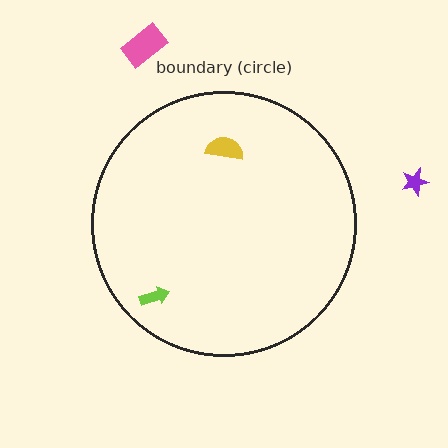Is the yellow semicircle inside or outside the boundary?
Inside.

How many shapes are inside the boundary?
2 inside, 2 outside.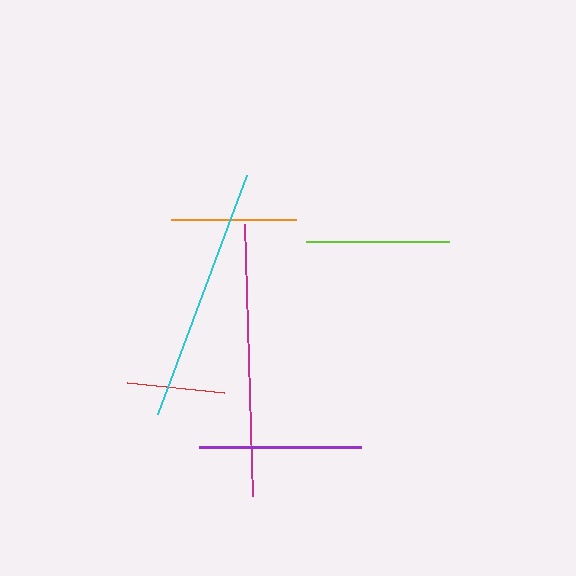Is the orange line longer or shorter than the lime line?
The lime line is longer than the orange line.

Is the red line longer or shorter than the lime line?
The lime line is longer than the red line.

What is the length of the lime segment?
The lime segment is approximately 142 pixels long.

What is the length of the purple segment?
The purple segment is approximately 162 pixels long.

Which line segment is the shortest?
The red line is the shortest at approximately 97 pixels.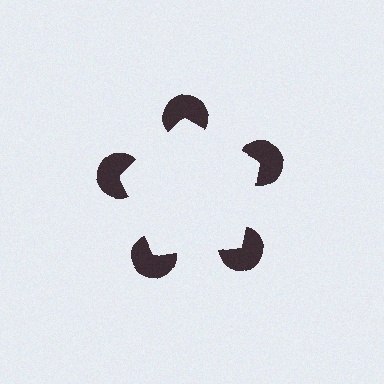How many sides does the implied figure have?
5 sides.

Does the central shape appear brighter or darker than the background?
It typically appears slightly brighter than the background, even though no actual brightness change is drawn.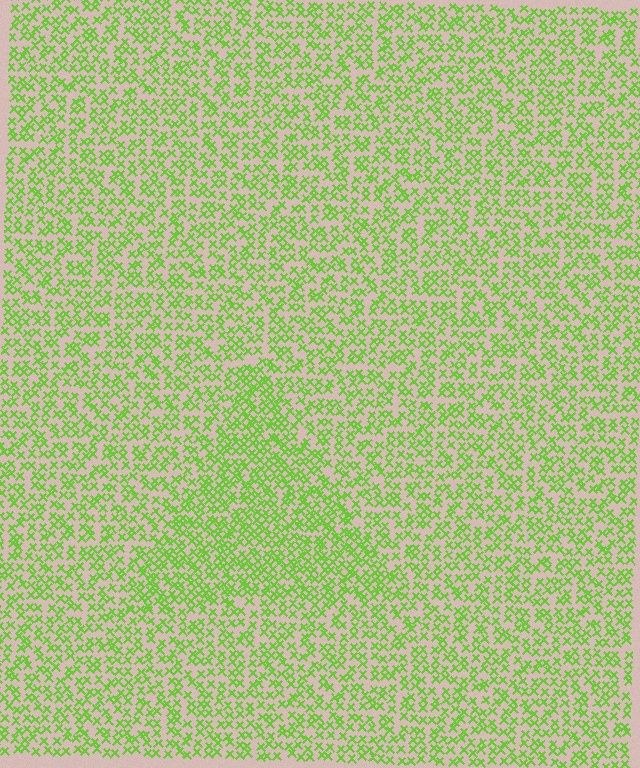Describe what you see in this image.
The image contains small lime elements arranged at two different densities. A triangle-shaped region is visible where the elements are more densely packed than the surrounding area.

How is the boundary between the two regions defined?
The boundary is defined by a change in element density (approximately 1.5x ratio). All elements are the same color, size, and shape.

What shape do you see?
I see a triangle.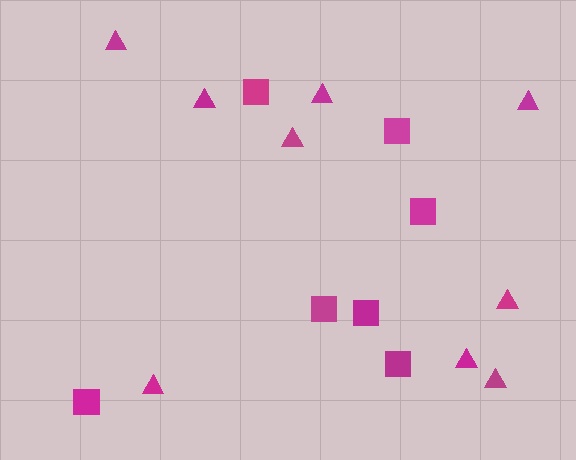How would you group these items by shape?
There are 2 groups: one group of squares (7) and one group of triangles (9).